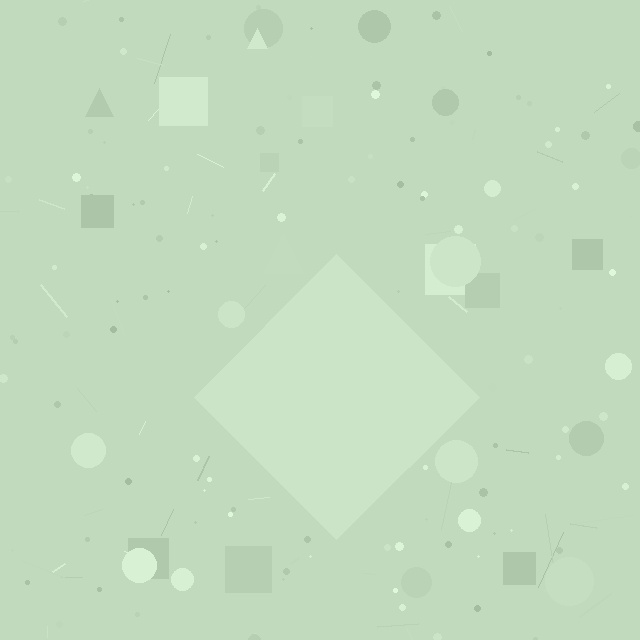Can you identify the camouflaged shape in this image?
The camouflaged shape is a diamond.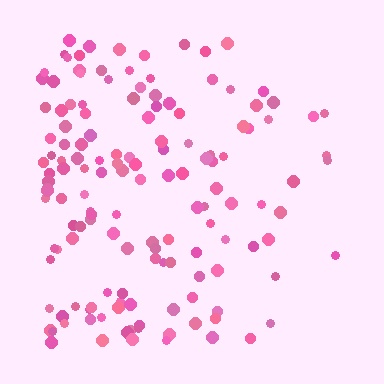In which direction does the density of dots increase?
From right to left, with the left side densest.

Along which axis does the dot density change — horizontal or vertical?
Horizontal.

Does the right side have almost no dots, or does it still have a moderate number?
Still a moderate number, just noticeably fewer than the left.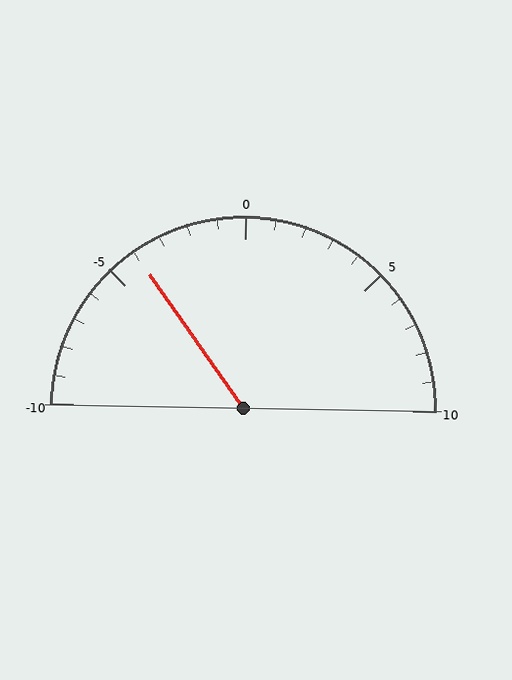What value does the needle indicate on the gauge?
The needle indicates approximately -4.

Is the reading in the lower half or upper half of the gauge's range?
The reading is in the lower half of the range (-10 to 10).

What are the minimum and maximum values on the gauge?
The gauge ranges from -10 to 10.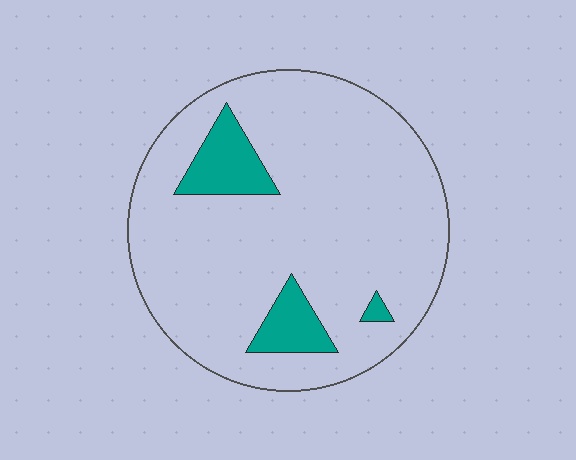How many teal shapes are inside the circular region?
3.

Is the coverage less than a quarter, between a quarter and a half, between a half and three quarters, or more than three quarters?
Less than a quarter.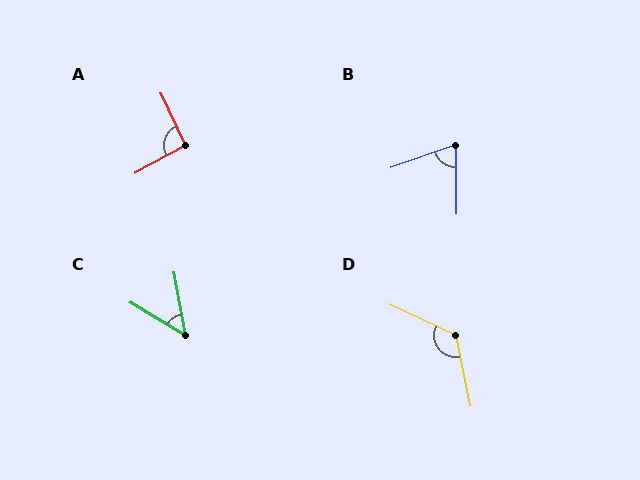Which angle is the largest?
D, at approximately 127 degrees.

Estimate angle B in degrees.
Approximately 71 degrees.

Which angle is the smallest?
C, at approximately 49 degrees.